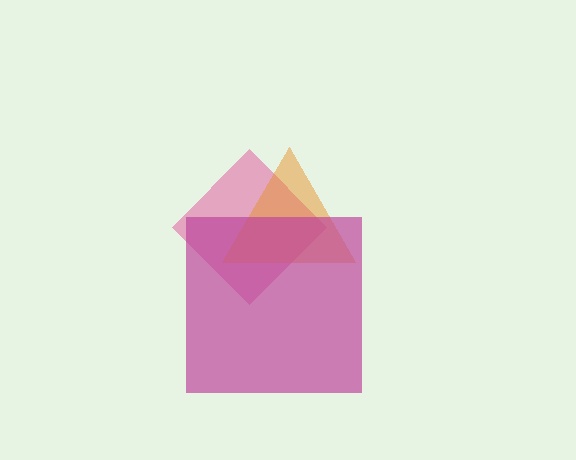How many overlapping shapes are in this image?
There are 3 overlapping shapes in the image.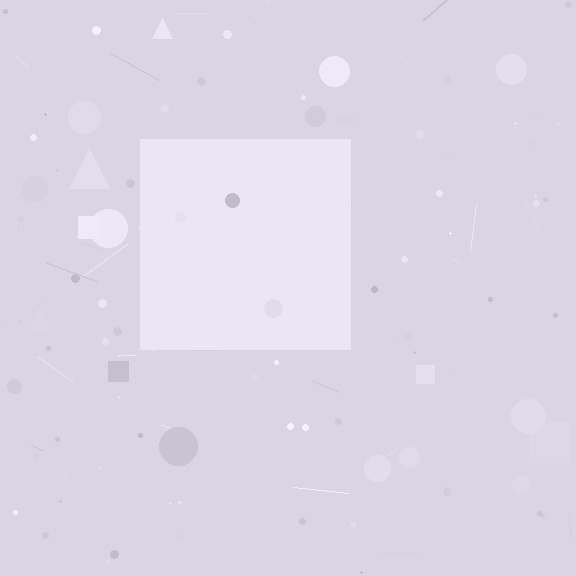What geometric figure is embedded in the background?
A square is embedded in the background.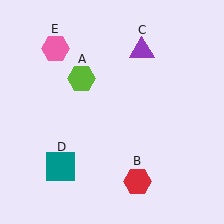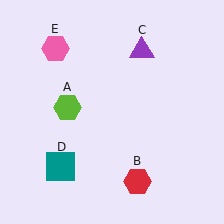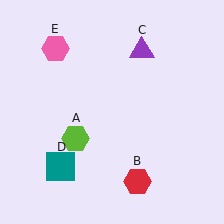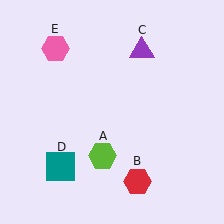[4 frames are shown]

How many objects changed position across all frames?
1 object changed position: lime hexagon (object A).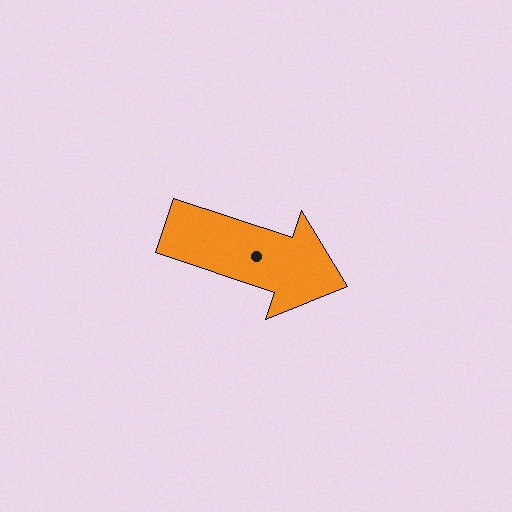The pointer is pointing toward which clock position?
Roughly 4 o'clock.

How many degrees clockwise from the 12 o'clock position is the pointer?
Approximately 108 degrees.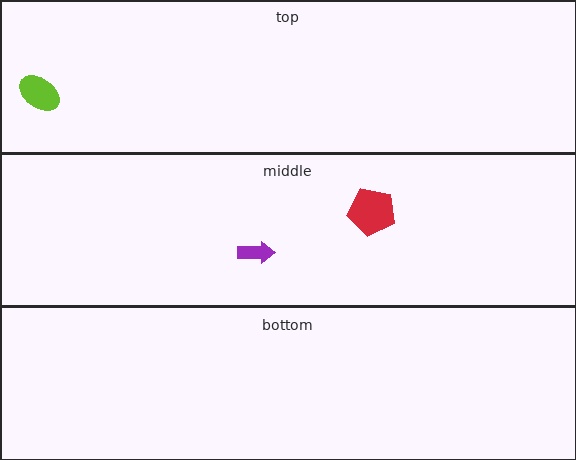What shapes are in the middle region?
The purple arrow, the red pentagon.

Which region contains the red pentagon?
The middle region.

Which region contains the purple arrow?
The middle region.